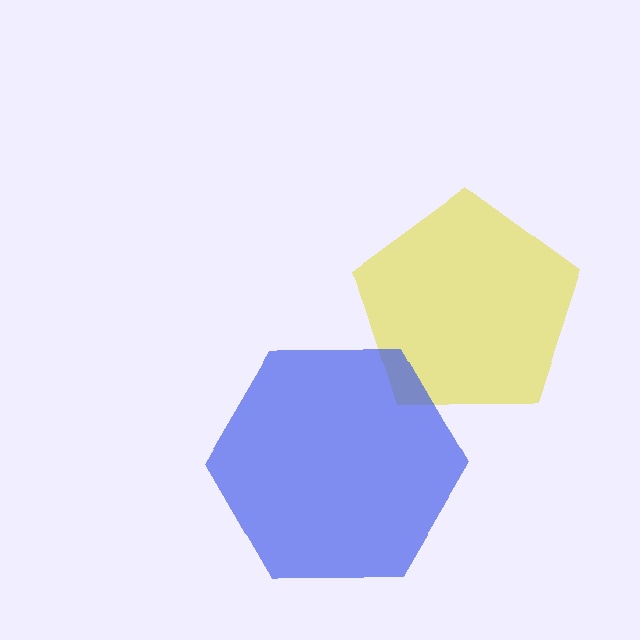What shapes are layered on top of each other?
The layered shapes are: a yellow pentagon, a blue hexagon.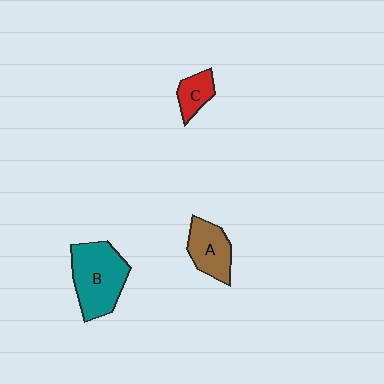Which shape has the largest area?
Shape B (teal).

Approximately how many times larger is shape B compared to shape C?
Approximately 2.6 times.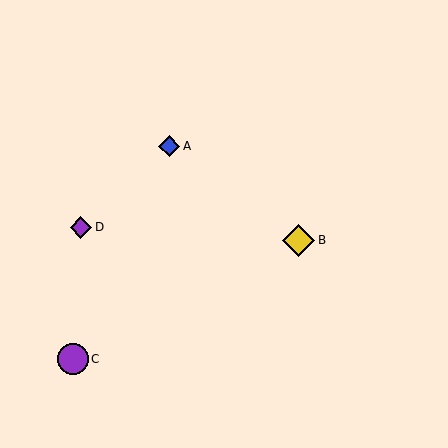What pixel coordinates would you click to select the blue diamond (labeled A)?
Click at (169, 146) to select the blue diamond A.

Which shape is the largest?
The yellow diamond (labeled B) is the largest.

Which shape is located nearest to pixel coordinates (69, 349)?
The purple circle (labeled C) at (73, 359) is nearest to that location.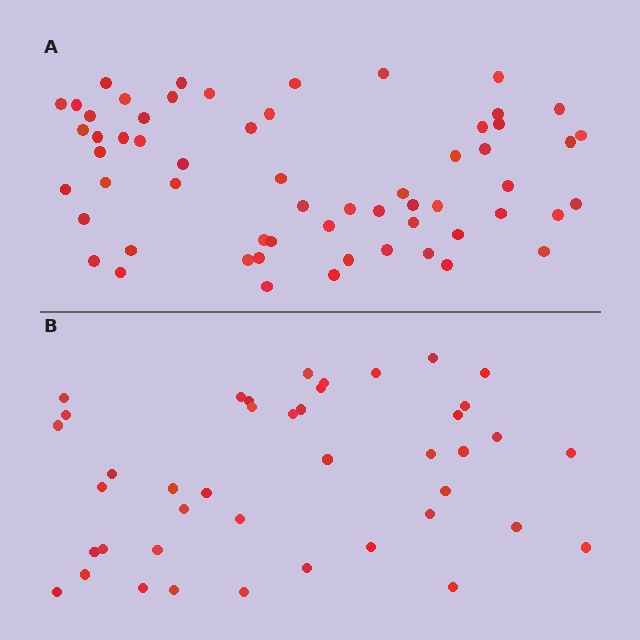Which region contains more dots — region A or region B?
Region A (the top region) has more dots.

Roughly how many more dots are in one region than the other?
Region A has approximately 20 more dots than region B.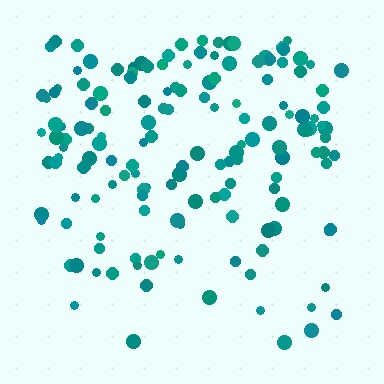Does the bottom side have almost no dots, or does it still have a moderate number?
Still a moderate number, just noticeably fewer than the top.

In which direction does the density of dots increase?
From bottom to top, with the top side densest.